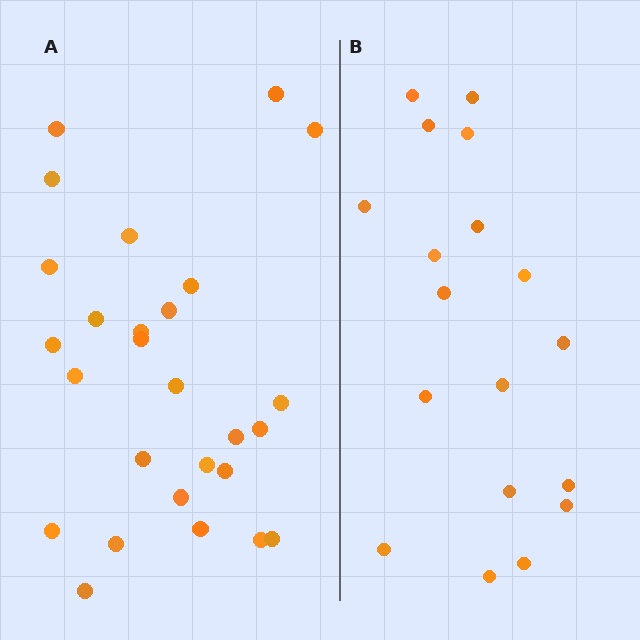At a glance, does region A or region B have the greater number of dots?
Region A (the left region) has more dots.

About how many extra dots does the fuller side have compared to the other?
Region A has roughly 8 or so more dots than region B.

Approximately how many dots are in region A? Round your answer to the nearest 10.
About 30 dots. (The exact count is 27, which rounds to 30.)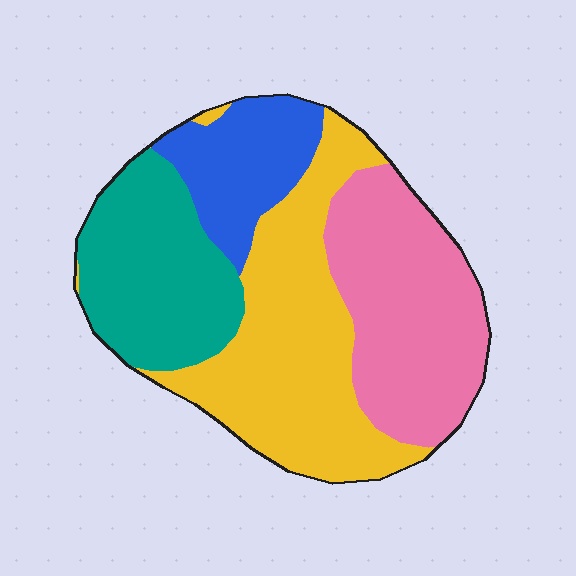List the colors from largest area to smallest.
From largest to smallest: yellow, pink, teal, blue.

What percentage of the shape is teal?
Teal takes up between a sixth and a third of the shape.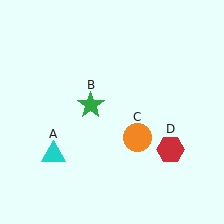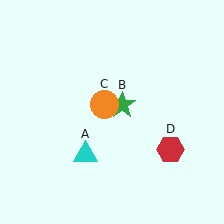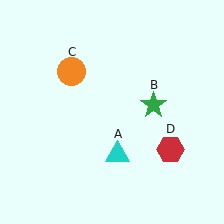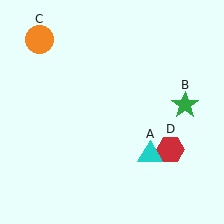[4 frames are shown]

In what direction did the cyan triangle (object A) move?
The cyan triangle (object A) moved right.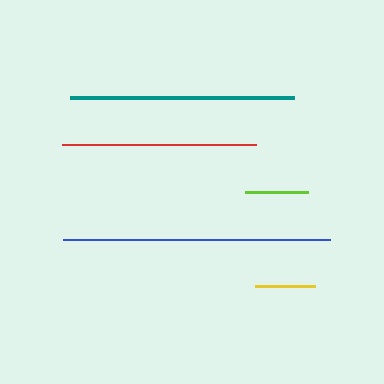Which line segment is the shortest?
The yellow line is the shortest at approximately 60 pixels.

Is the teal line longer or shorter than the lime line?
The teal line is longer than the lime line.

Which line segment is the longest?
The blue line is the longest at approximately 267 pixels.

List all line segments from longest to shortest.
From longest to shortest: blue, teal, red, lime, yellow.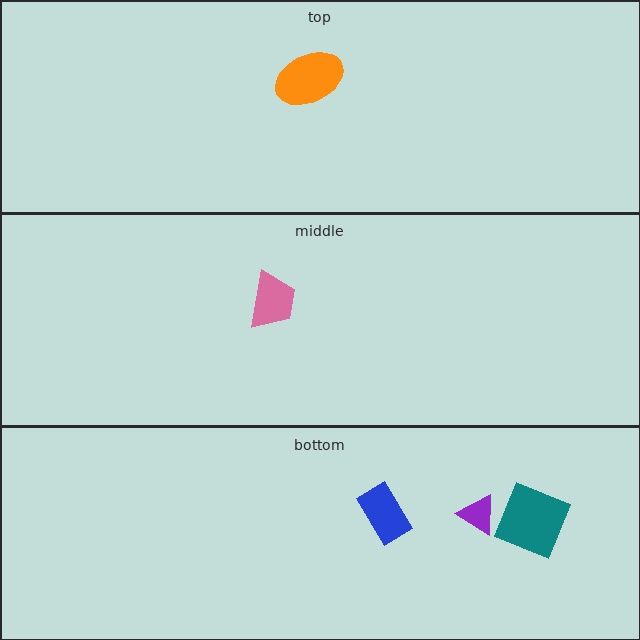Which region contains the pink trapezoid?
The middle region.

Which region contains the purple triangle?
The bottom region.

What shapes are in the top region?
The orange ellipse.